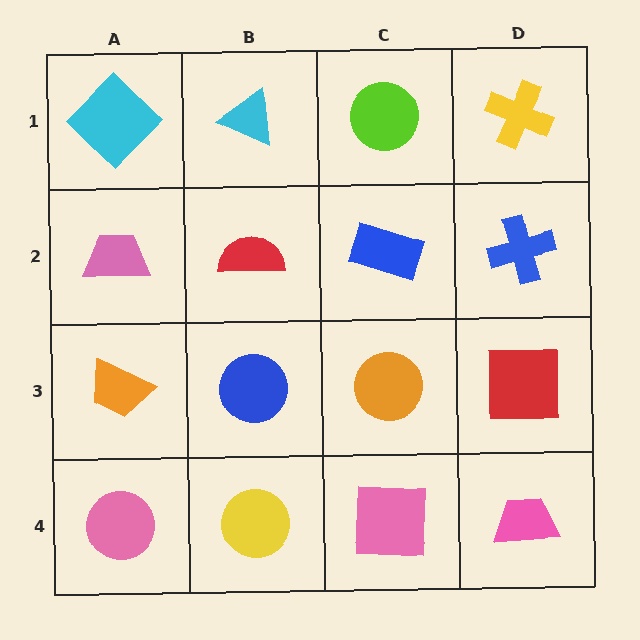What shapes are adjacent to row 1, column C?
A blue rectangle (row 2, column C), a cyan triangle (row 1, column B), a yellow cross (row 1, column D).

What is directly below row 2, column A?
An orange trapezoid.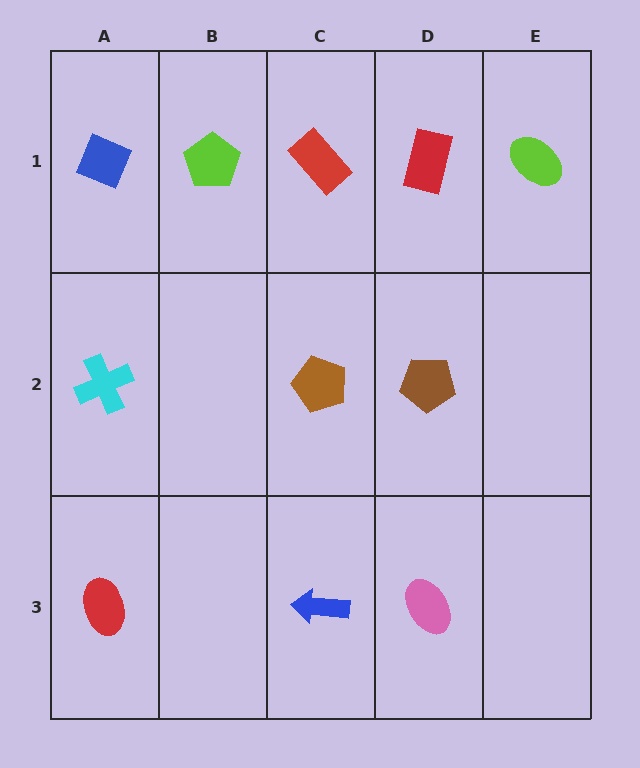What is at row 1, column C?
A red rectangle.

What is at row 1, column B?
A lime pentagon.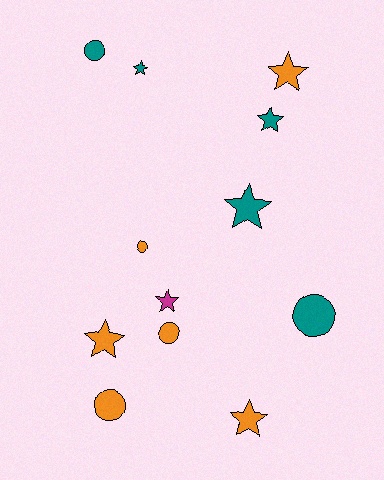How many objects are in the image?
There are 12 objects.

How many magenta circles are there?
There are no magenta circles.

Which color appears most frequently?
Orange, with 6 objects.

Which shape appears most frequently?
Star, with 7 objects.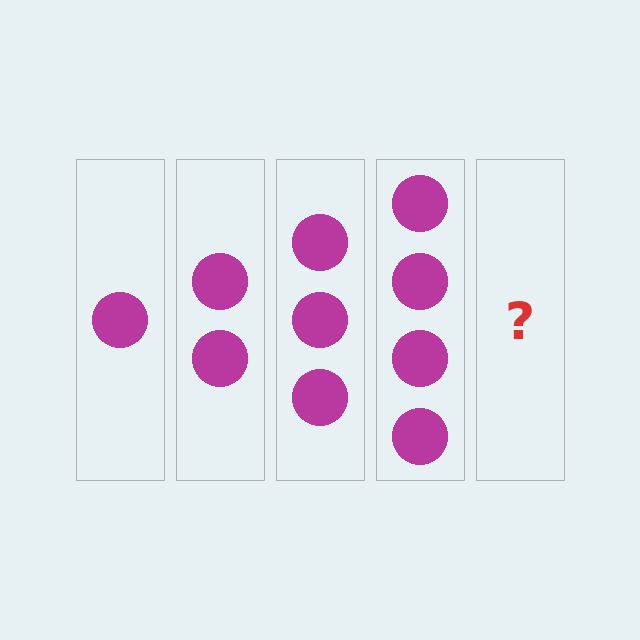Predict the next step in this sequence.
The next step is 5 circles.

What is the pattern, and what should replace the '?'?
The pattern is that each step adds one more circle. The '?' should be 5 circles.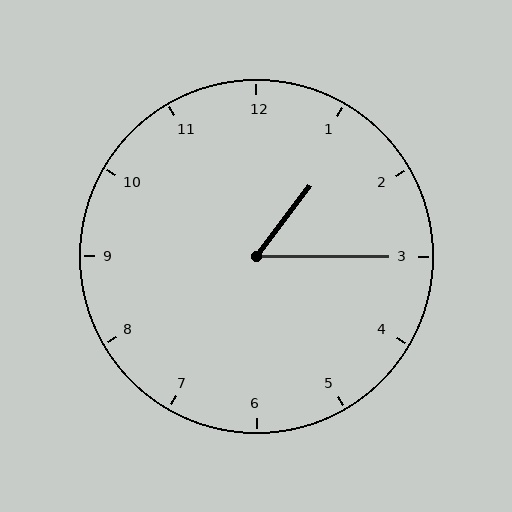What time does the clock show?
1:15.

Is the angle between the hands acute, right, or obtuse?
It is acute.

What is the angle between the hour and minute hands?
Approximately 52 degrees.